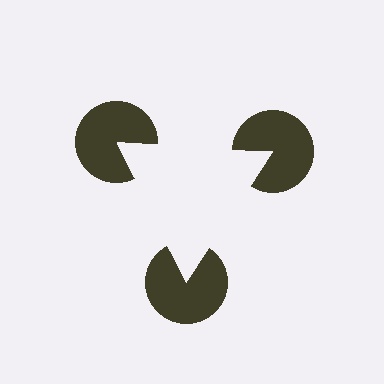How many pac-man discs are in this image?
There are 3 — one at each vertex of the illusory triangle.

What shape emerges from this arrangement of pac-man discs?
An illusory triangle — its edges are inferred from the aligned wedge cuts in the pac-man discs, not physically drawn.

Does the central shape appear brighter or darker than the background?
It typically appears slightly brighter than the background, even though no actual brightness change is drawn.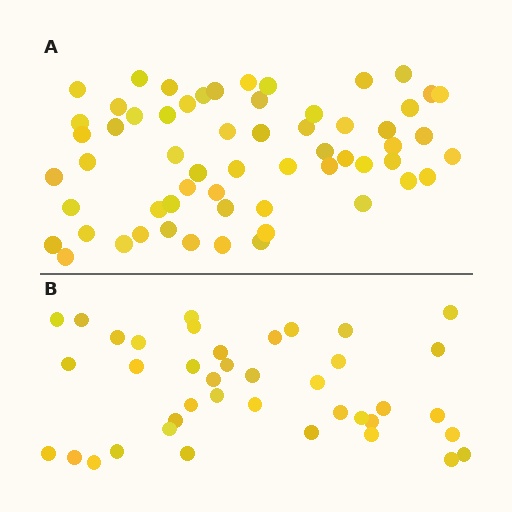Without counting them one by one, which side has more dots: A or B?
Region A (the top region) has more dots.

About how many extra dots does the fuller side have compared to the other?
Region A has approximately 20 more dots than region B.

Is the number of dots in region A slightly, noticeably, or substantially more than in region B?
Region A has substantially more. The ratio is roughly 1.5 to 1.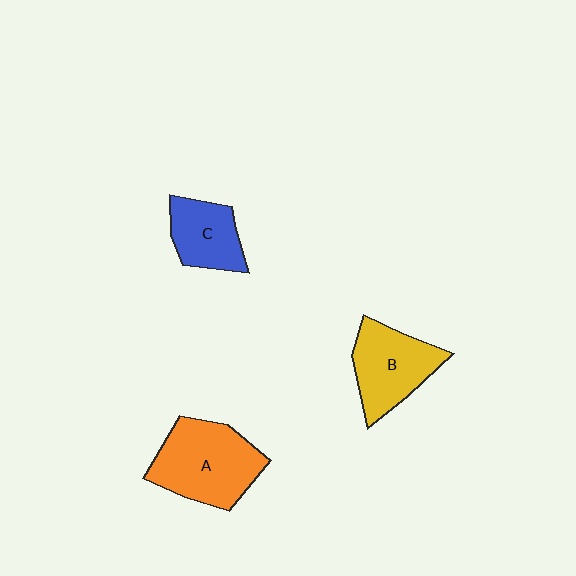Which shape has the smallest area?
Shape C (blue).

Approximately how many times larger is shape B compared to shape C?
Approximately 1.3 times.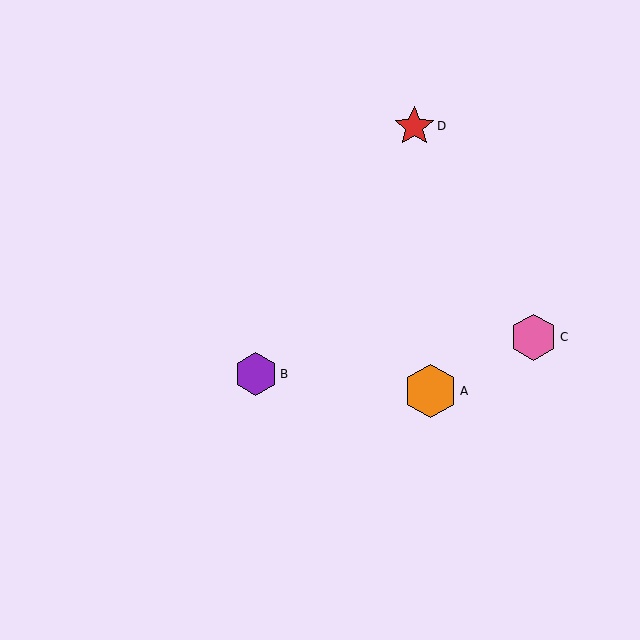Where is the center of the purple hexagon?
The center of the purple hexagon is at (256, 374).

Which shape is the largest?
The orange hexagon (labeled A) is the largest.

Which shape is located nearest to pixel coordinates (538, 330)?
The pink hexagon (labeled C) at (534, 337) is nearest to that location.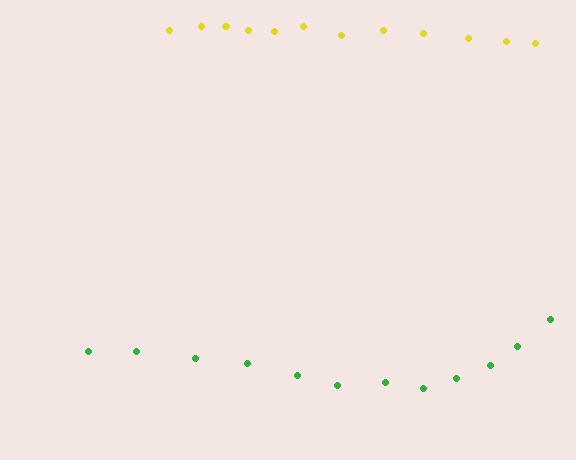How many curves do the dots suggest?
There are 2 distinct paths.